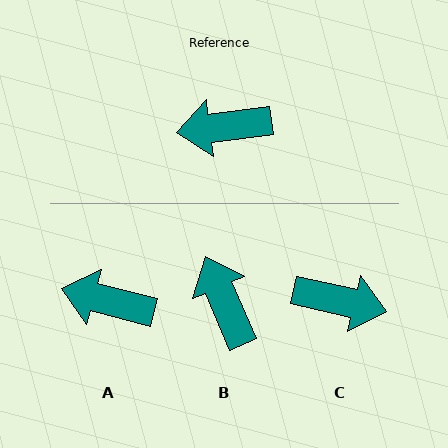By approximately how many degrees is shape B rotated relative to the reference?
Approximately 74 degrees clockwise.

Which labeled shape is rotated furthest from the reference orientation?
C, about 160 degrees away.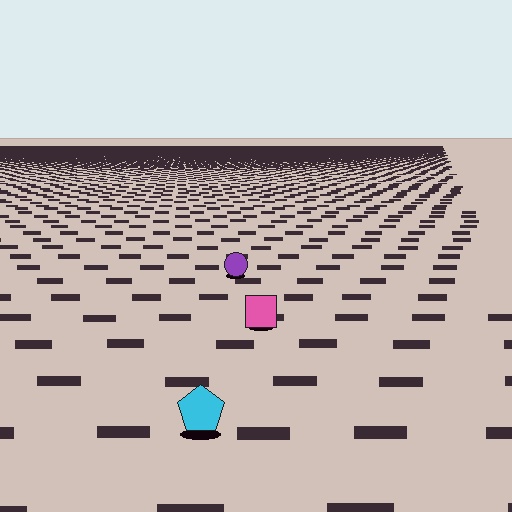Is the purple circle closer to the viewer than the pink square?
No. The pink square is closer — you can tell from the texture gradient: the ground texture is coarser near it.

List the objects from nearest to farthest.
From nearest to farthest: the cyan pentagon, the pink square, the purple circle.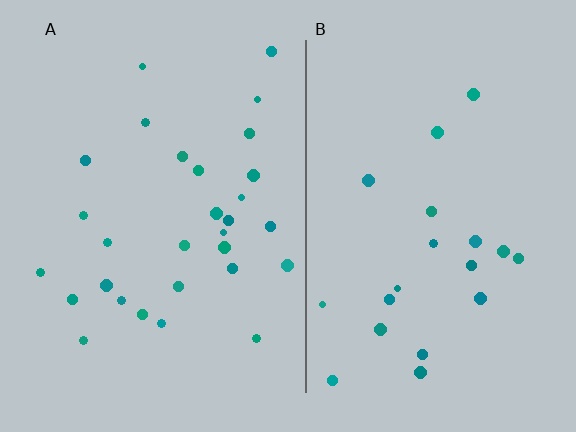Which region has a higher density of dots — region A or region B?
A (the left).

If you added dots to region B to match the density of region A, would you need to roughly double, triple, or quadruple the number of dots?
Approximately double.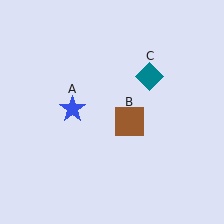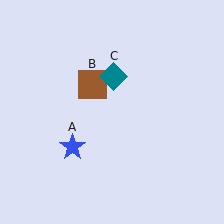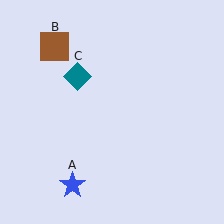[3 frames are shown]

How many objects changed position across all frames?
3 objects changed position: blue star (object A), brown square (object B), teal diamond (object C).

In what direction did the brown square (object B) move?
The brown square (object B) moved up and to the left.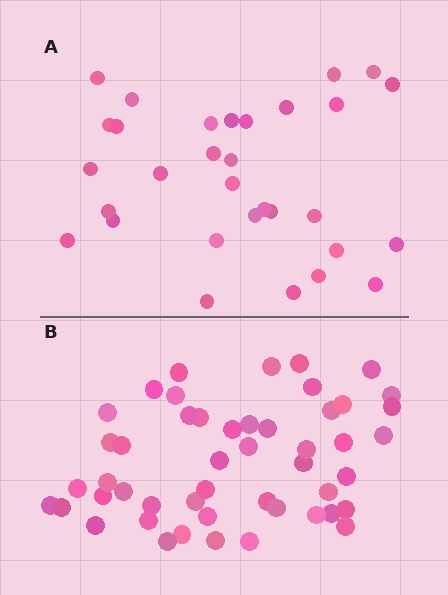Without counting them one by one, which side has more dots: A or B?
Region B (the bottom region) has more dots.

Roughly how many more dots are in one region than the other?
Region B has approximately 20 more dots than region A.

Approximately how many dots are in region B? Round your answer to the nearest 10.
About 50 dots. (The exact count is 49, which rounds to 50.)